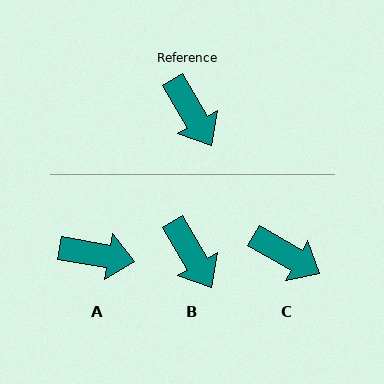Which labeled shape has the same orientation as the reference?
B.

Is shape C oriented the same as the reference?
No, it is off by about 31 degrees.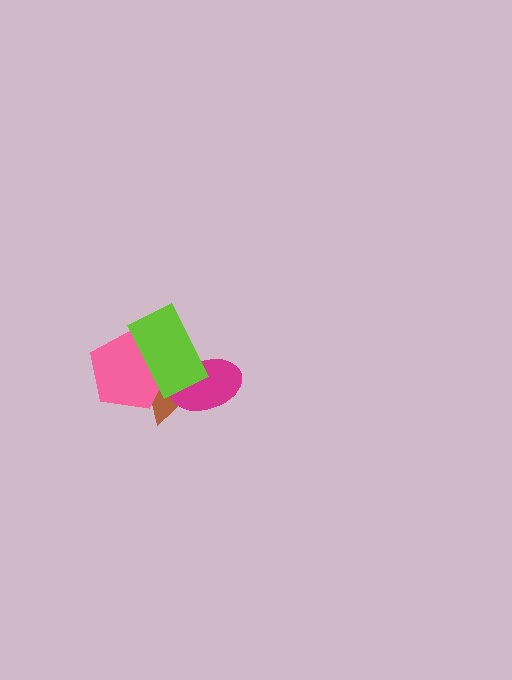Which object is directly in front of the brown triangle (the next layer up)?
The pink pentagon is directly in front of the brown triangle.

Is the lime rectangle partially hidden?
No, no other shape covers it.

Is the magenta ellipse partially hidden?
Yes, it is partially covered by another shape.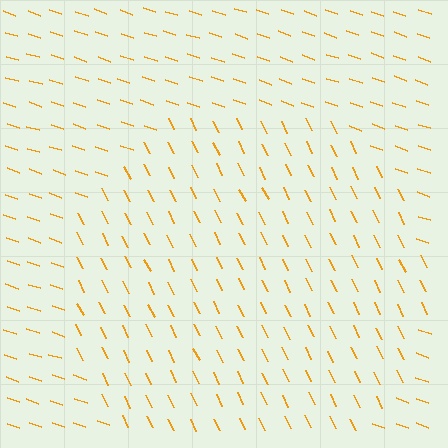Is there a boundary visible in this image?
Yes, there is a texture boundary formed by a change in line orientation.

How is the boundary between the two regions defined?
The boundary is defined purely by a change in line orientation (approximately 45 degrees difference). All lines are the same color and thickness.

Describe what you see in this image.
The image is filled with small orange line segments. A circle region in the image has lines oriented differently from the surrounding lines, creating a visible texture boundary.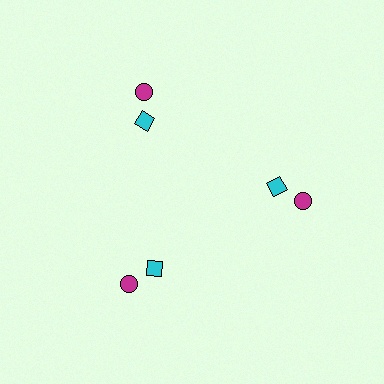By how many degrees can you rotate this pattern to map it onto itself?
The pattern maps onto itself every 120 degrees of rotation.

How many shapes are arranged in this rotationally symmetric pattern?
There are 6 shapes, arranged in 3 groups of 2.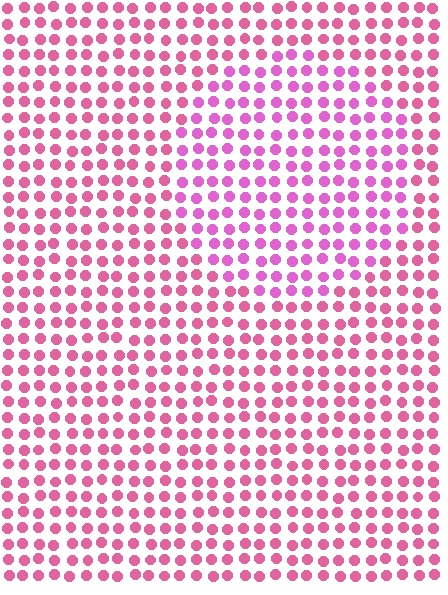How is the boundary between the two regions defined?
The boundary is defined purely by a slight shift in hue (about 24 degrees). Spacing, size, and orientation are identical on both sides.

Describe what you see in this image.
The image is filled with small pink elements in a uniform arrangement. A circle-shaped region is visible where the elements are tinted to a slightly different hue, forming a subtle color boundary.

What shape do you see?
I see a circle.